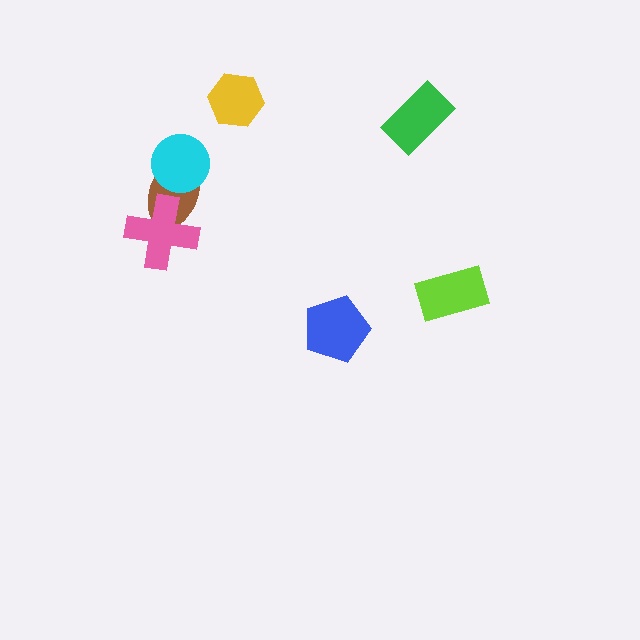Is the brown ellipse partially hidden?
Yes, it is partially covered by another shape.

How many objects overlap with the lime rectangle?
0 objects overlap with the lime rectangle.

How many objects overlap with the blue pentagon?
0 objects overlap with the blue pentagon.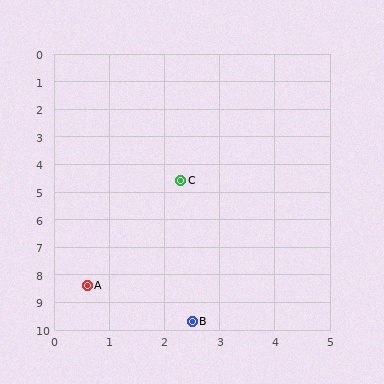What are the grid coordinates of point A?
Point A is at approximately (0.6, 8.4).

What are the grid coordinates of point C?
Point C is at approximately (2.3, 4.6).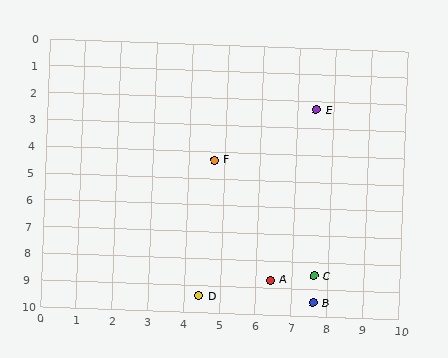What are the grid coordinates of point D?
Point D is at approximately (4.4, 9.4).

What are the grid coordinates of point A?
Point A is at approximately (6.4, 8.7).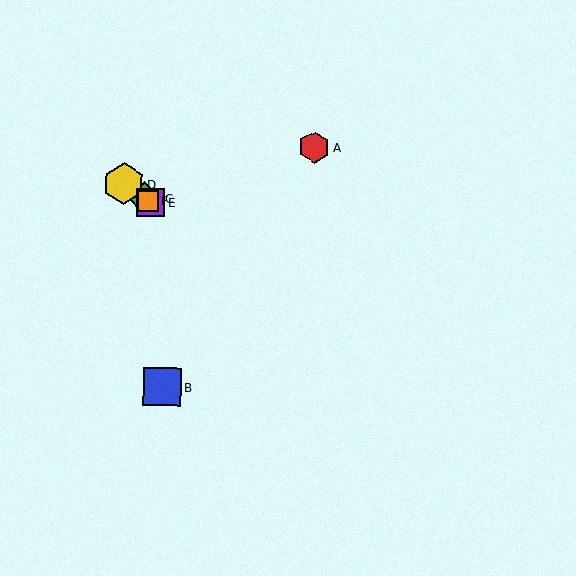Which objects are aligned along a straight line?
Objects C, D, E, F are aligned along a straight line.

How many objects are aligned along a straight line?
4 objects (C, D, E, F) are aligned along a straight line.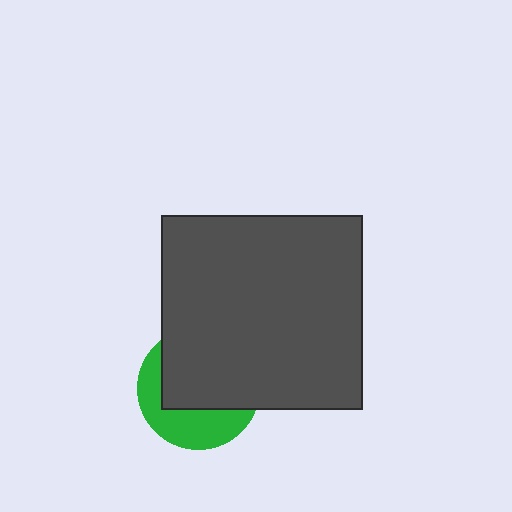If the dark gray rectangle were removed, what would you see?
You would see the complete green circle.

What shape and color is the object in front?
The object in front is a dark gray rectangle.